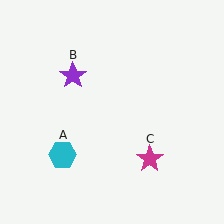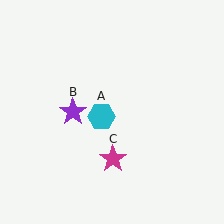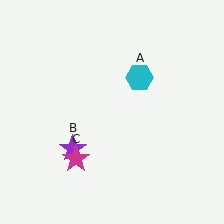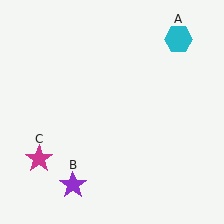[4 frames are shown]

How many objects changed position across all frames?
3 objects changed position: cyan hexagon (object A), purple star (object B), magenta star (object C).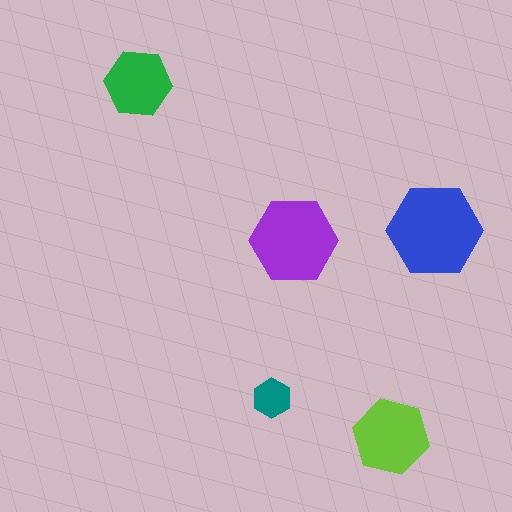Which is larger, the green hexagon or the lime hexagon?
The lime one.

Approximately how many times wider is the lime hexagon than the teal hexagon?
About 2 times wider.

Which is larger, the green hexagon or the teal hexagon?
The green one.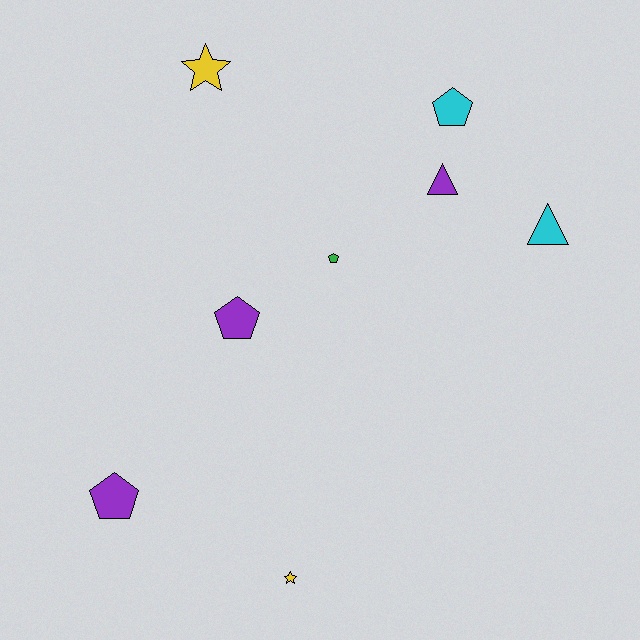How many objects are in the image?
There are 8 objects.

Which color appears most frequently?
Purple, with 3 objects.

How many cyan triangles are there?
There is 1 cyan triangle.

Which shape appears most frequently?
Pentagon, with 4 objects.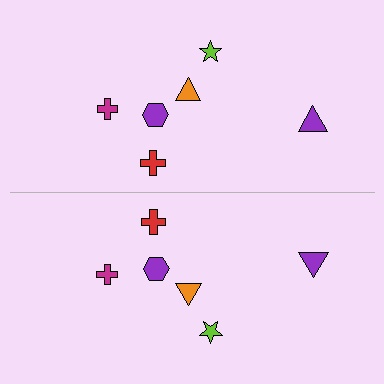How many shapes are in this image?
There are 12 shapes in this image.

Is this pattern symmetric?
Yes, this pattern has bilateral (reflection) symmetry.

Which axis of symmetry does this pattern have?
The pattern has a horizontal axis of symmetry running through the center of the image.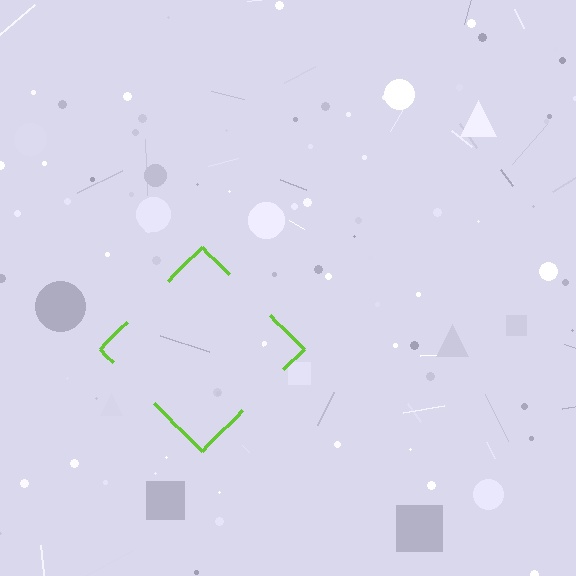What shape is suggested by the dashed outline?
The dashed outline suggests a diamond.